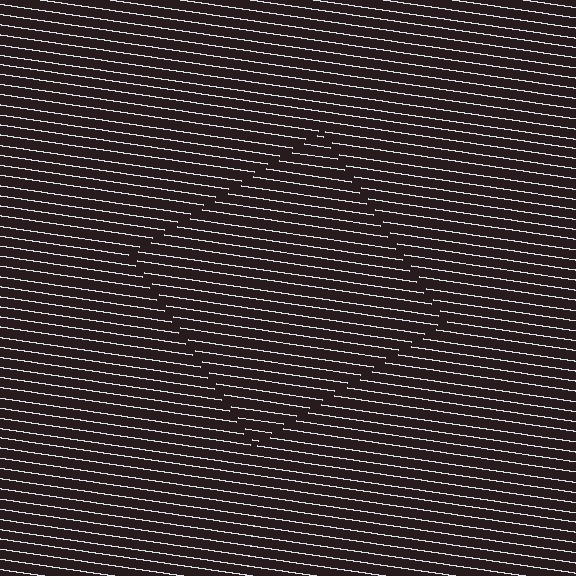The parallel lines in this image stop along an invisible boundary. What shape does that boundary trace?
An illusory square. The interior of the shape contains the same grating, shifted by half a period — the contour is defined by the phase discontinuity where line-ends from the inner and outer gratings abut.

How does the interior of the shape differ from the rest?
The interior of the shape contains the same grating, shifted by half a period — the contour is defined by the phase discontinuity where line-ends from the inner and outer gratings abut.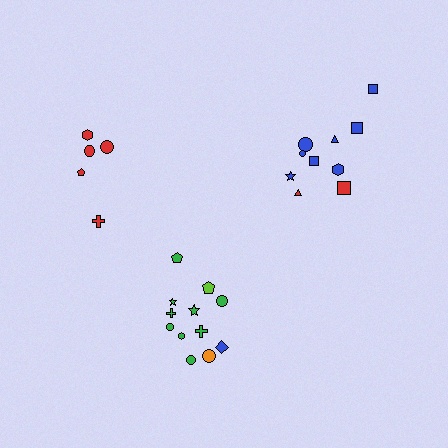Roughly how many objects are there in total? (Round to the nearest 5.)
Roughly 25 objects in total.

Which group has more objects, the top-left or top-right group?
The top-right group.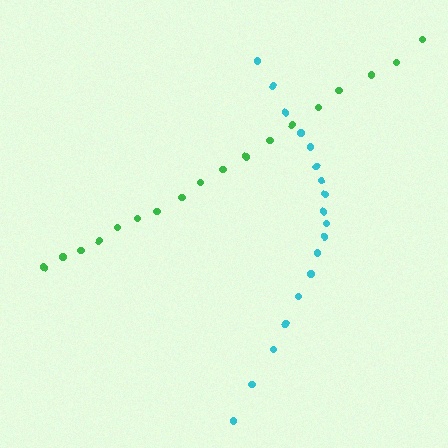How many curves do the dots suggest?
There are 2 distinct paths.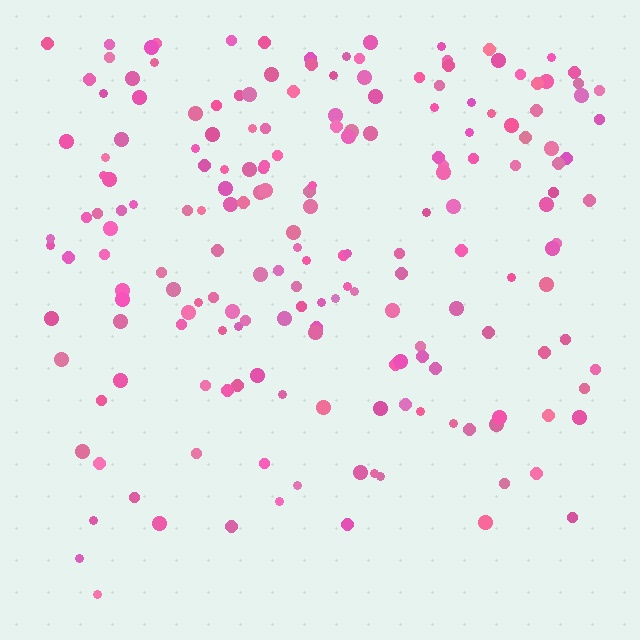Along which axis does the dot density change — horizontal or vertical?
Vertical.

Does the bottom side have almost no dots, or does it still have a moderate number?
Still a moderate number, just noticeably fewer than the top.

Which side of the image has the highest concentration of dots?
The top.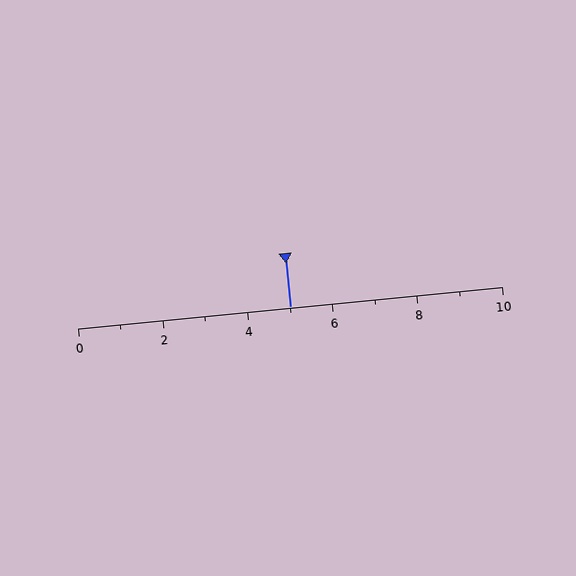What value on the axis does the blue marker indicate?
The marker indicates approximately 5.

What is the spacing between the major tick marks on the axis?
The major ticks are spaced 2 apart.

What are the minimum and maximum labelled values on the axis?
The axis runs from 0 to 10.